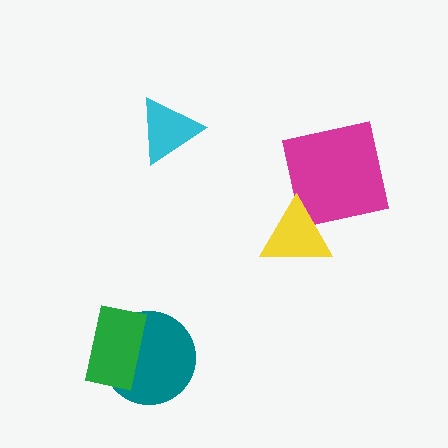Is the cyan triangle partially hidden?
No, no other shape covers it.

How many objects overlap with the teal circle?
1 object overlaps with the teal circle.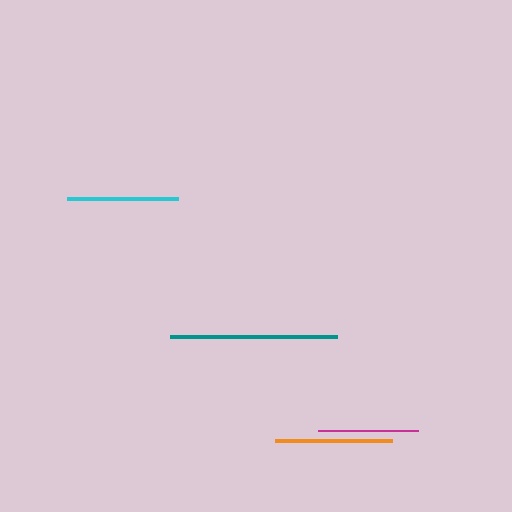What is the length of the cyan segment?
The cyan segment is approximately 111 pixels long.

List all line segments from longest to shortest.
From longest to shortest: teal, orange, cyan, magenta.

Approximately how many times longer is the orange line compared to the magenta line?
The orange line is approximately 1.2 times the length of the magenta line.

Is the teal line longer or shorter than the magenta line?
The teal line is longer than the magenta line.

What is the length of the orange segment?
The orange segment is approximately 118 pixels long.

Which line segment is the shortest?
The magenta line is the shortest at approximately 100 pixels.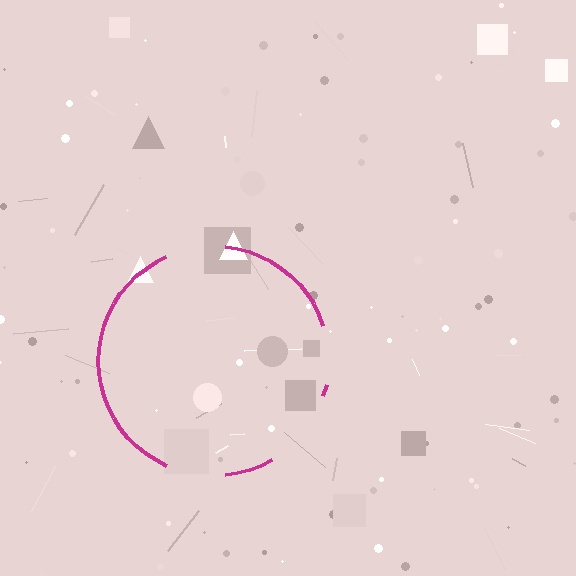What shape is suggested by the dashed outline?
The dashed outline suggests a circle.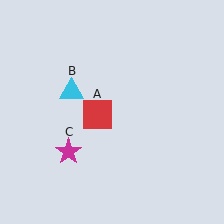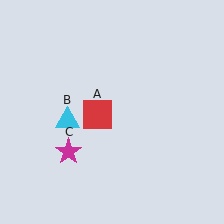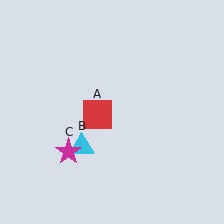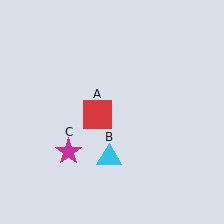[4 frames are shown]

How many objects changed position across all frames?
1 object changed position: cyan triangle (object B).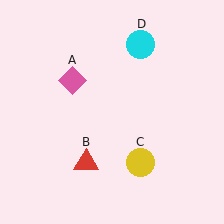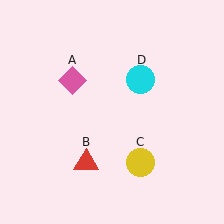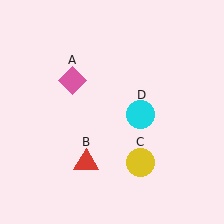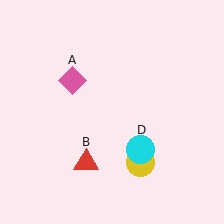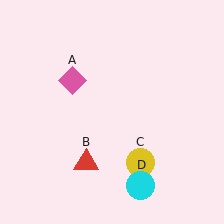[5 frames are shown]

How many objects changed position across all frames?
1 object changed position: cyan circle (object D).